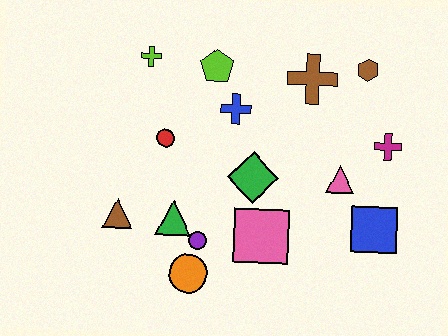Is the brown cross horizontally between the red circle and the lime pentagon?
No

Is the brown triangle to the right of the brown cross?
No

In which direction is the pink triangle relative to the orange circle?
The pink triangle is to the right of the orange circle.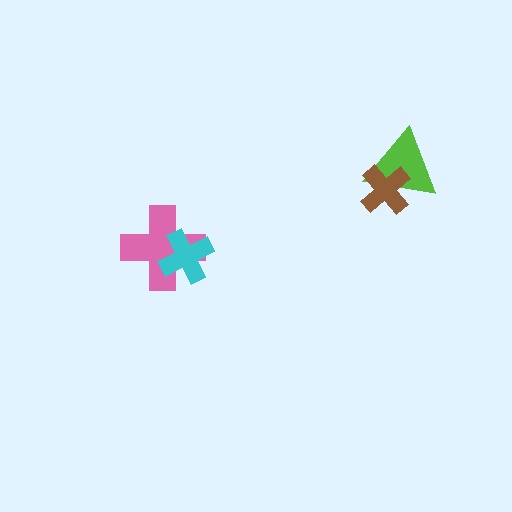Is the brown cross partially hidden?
No, no other shape covers it.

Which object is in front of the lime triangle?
The brown cross is in front of the lime triangle.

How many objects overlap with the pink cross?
1 object overlaps with the pink cross.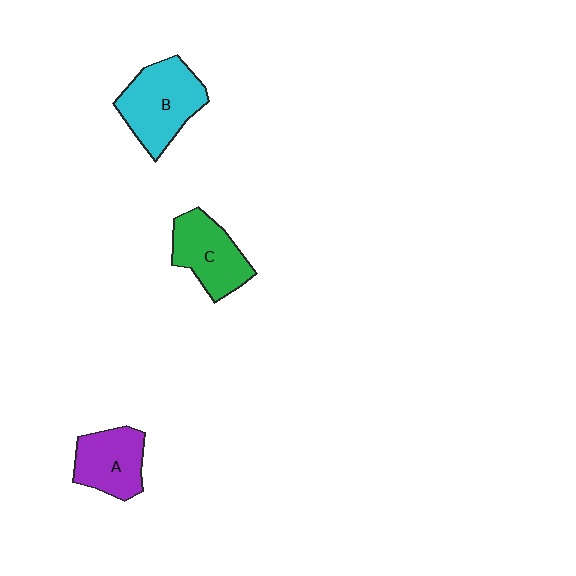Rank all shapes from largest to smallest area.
From largest to smallest: B (cyan), C (green), A (purple).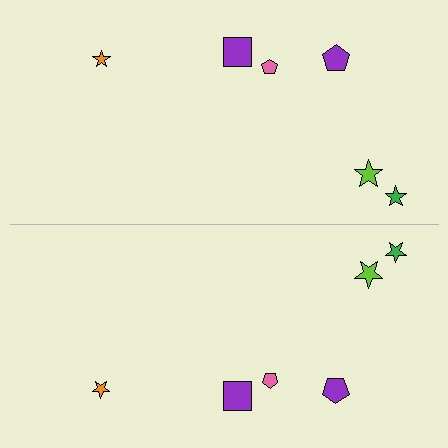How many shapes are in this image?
There are 12 shapes in this image.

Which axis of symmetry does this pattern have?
The pattern has a horizontal axis of symmetry running through the center of the image.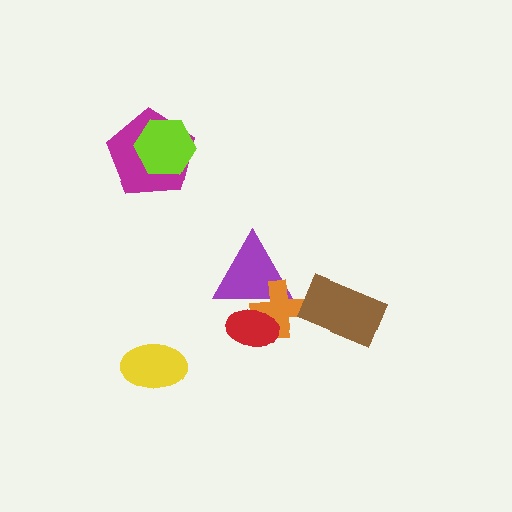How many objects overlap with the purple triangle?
2 objects overlap with the purple triangle.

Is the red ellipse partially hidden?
No, no other shape covers it.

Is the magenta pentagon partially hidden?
Yes, it is partially covered by another shape.